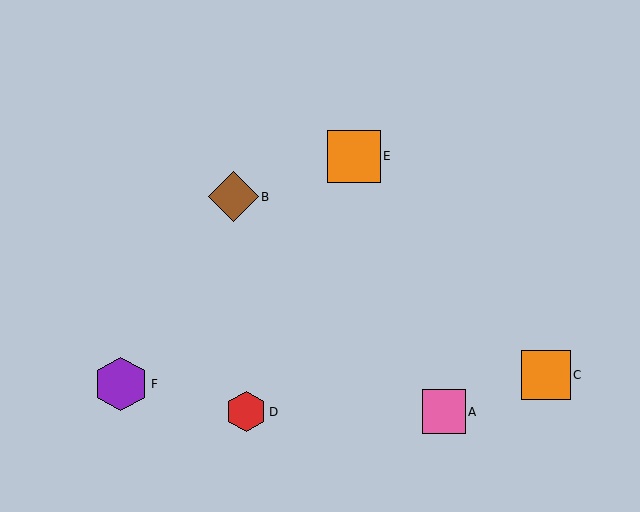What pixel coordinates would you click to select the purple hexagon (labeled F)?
Click at (121, 384) to select the purple hexagon F.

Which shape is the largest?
The purple hexagon (labeled F) is the largest.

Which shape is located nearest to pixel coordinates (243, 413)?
The red hexagon (labeled D) at (246, 412) is nearest to that location.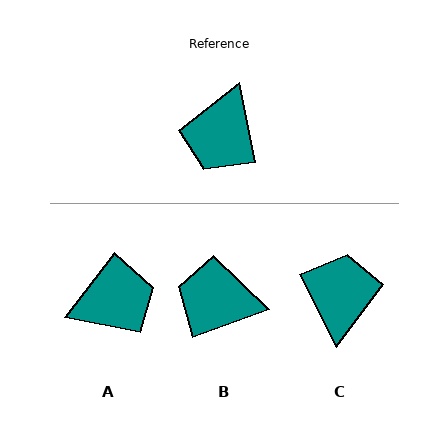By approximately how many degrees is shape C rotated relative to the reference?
Approximately 164 degrees clockwise.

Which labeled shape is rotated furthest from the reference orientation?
C, about 164 degrees away.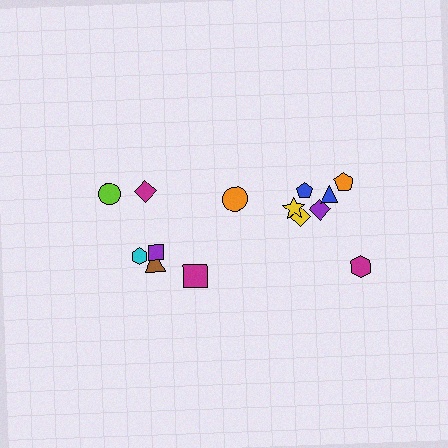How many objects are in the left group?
There are 6 objects.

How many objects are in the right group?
There are 8 objects.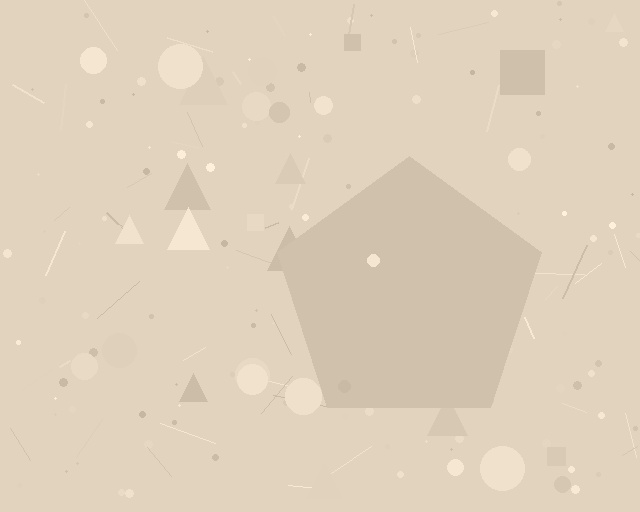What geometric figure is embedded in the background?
A pentagon is embedded in the background.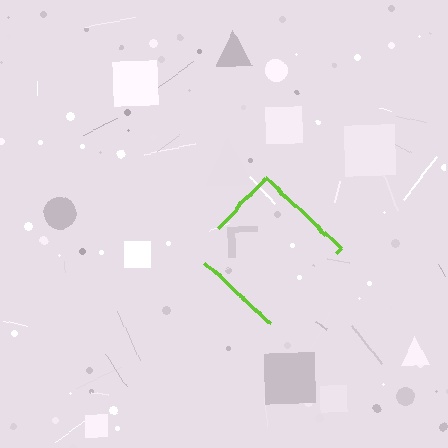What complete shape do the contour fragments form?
The contour fragments form a diamond.